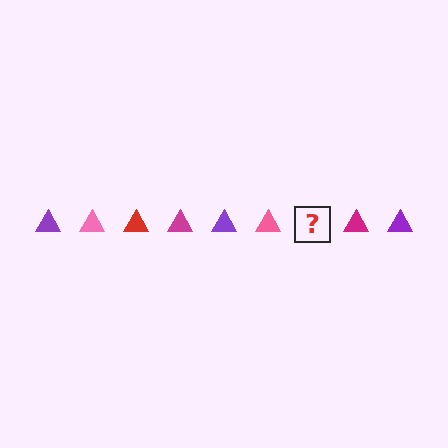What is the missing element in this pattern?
The missing element is a red triangle.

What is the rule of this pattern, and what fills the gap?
The rule is that the pattern cycles through purple, pink, red, magenta triangles. The gap should be filled with a red triangle.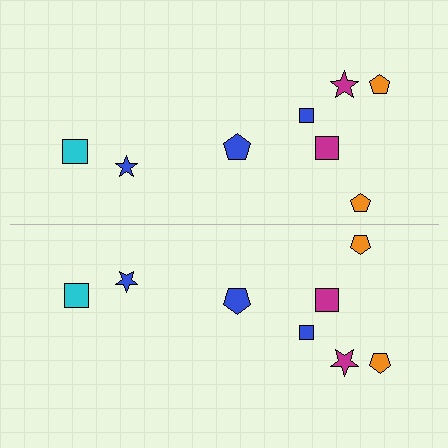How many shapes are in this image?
There are 16 shapes in this image.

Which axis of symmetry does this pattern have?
The pattern has a horizontal axis of symmetry running through the center of the image.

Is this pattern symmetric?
Yes, this pattern has bilateral (reflection) symmetry.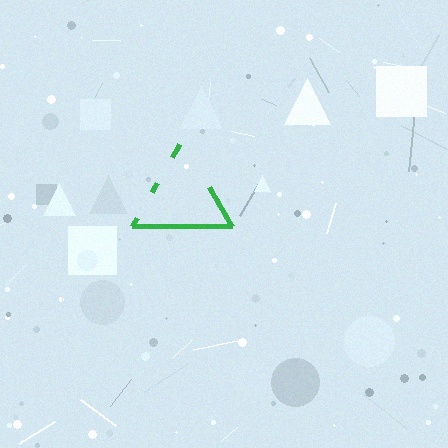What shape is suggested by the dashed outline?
The dashed outline suggests a triangle.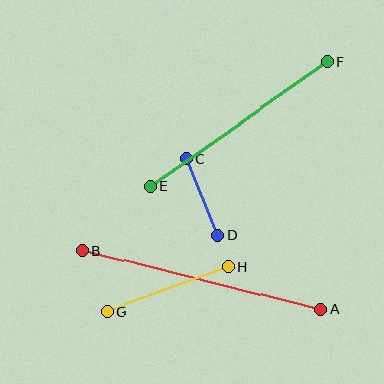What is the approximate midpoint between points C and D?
The midpoint is at approximately (202, 197) pixels.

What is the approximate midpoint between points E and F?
The midpoint is at approximately (239, 124) pixels.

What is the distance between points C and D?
The distance is approximately 83 pixels.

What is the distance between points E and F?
The distance is approximately 217 pixels.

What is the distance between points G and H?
The distance is approximately 129 pixels.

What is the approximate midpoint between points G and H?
The midpoint is at approximately (168, 289) pixels.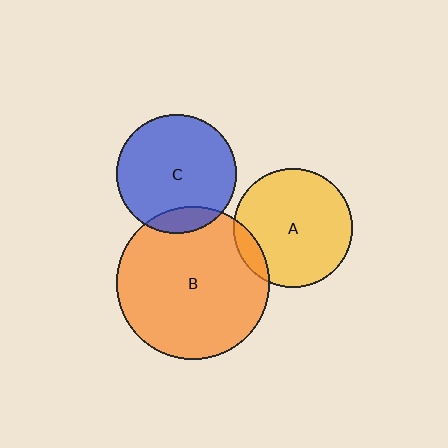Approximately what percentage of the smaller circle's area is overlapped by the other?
Approximately 10%.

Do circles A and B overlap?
Yes.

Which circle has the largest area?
Circle B (orange).